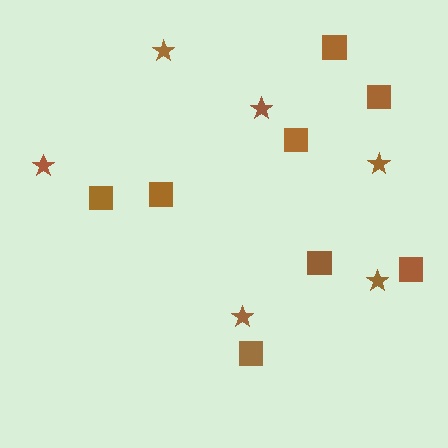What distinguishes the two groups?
There are 2 groups: one group of squares (8) and one group of stars (6).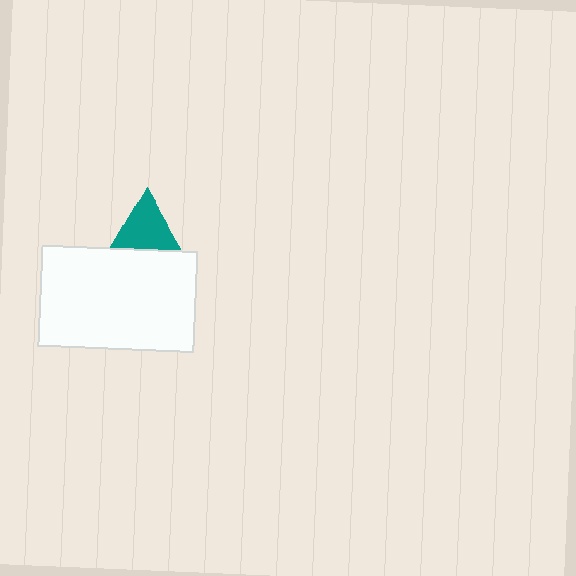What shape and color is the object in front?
The object in front is a white rectangle.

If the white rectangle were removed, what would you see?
You would see the complete teal triangle.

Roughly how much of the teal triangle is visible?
About half of it is visible (roughly 55%).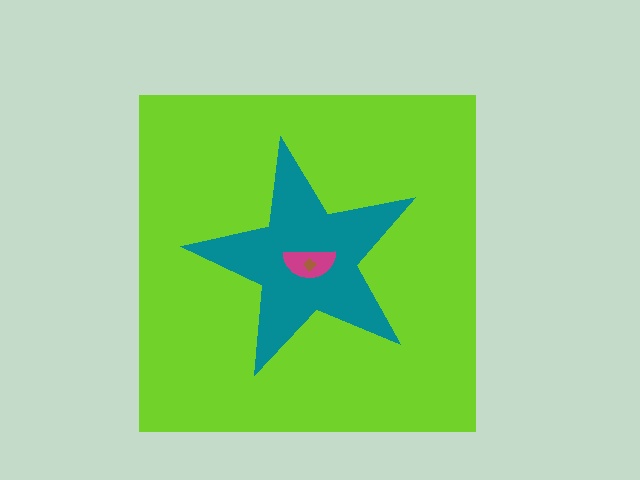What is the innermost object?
The brown diamond.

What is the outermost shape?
The lime square.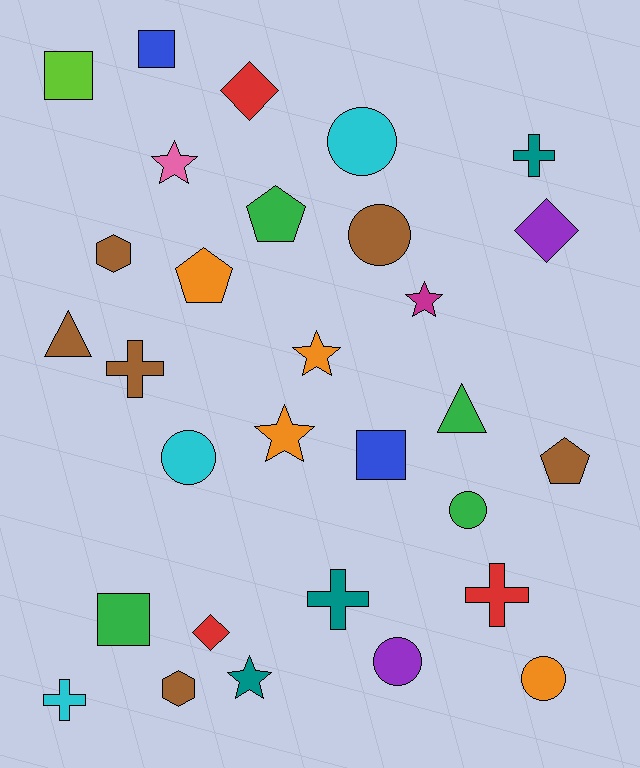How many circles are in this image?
There are 6 circles.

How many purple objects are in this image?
There are 2 purple objects.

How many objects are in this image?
There are 30 objects.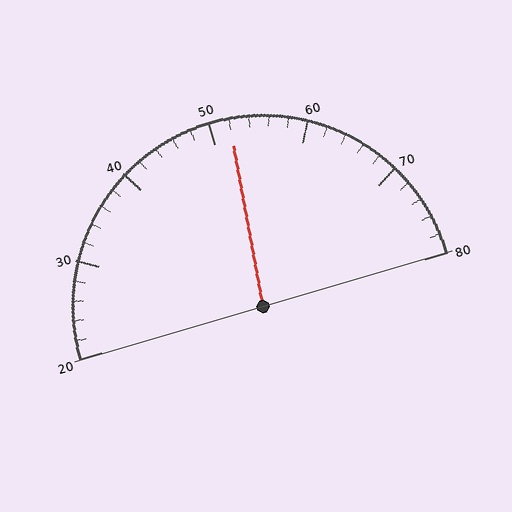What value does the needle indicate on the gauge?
The needle indicates approximately 52.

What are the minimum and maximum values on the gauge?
The gauge ranges from 20 to 80.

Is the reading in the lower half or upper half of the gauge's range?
The reading is in the upper half of the range (20 to 80).